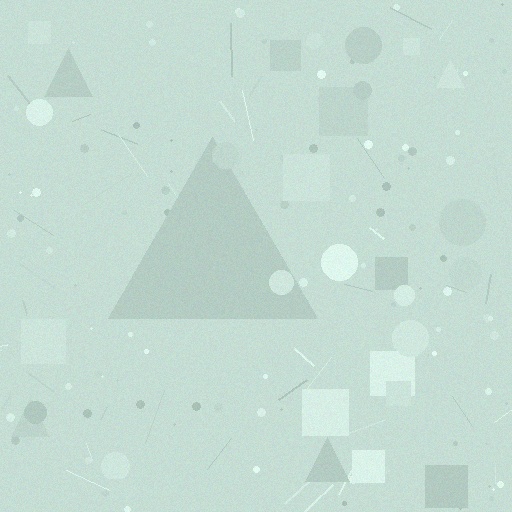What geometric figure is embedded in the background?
A triangle is embedded in the background.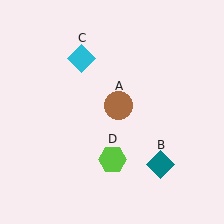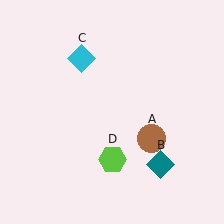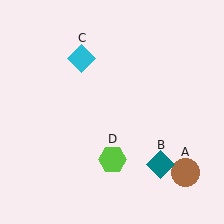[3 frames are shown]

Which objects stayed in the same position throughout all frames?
Teal diamond (object B) and cyan diamond (object C) and lime hexagon (object D) remained stationary.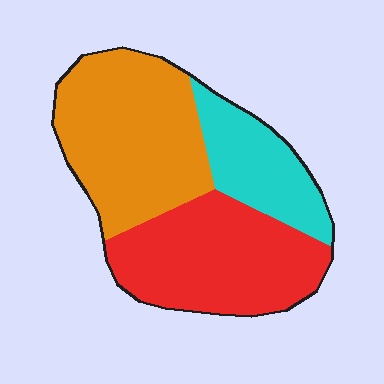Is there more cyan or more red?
Red.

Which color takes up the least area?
Cyan, at roughly 20%.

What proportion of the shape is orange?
Orange takes up between a third and a half of the shape.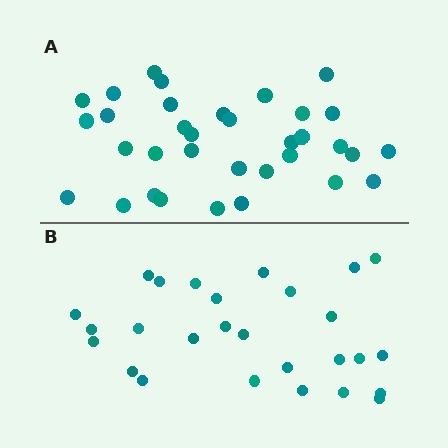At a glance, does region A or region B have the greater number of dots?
Region A (the top region) has more dots.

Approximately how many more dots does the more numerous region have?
Region A has roughly 8 or so more dots than region B.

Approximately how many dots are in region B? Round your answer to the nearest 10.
About 30 dots. (The exact count is 27, which rounds to 30.)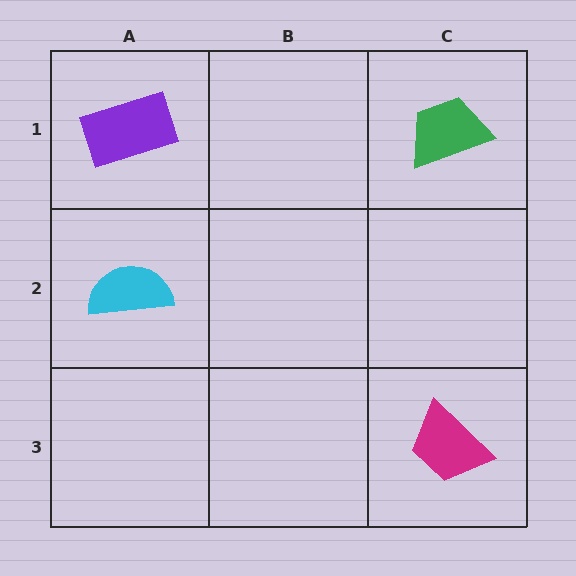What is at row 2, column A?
A cyan semicircle.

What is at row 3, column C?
A magenta trapezoid.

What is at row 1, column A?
A purple rectangle.